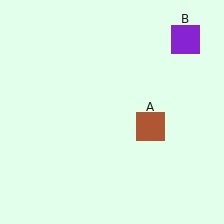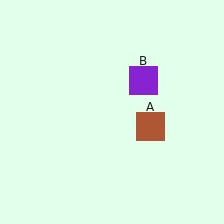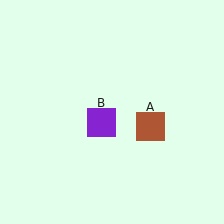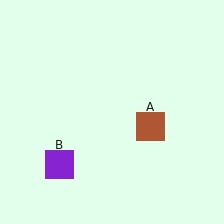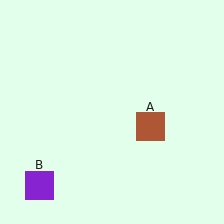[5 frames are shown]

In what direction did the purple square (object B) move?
The purple square (object B) moved down and to the left.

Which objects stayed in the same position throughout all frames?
Brown square (object A) remained stationary.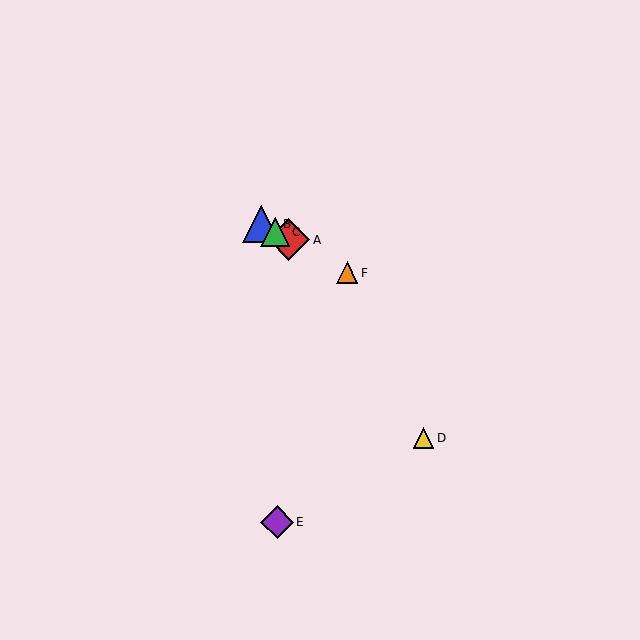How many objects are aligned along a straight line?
4 objects (A, B, C, F) are aligned along a straight line.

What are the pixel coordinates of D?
Object D is at (423, 438).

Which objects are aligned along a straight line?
Objects A, B, C, F are aligned along a straight line.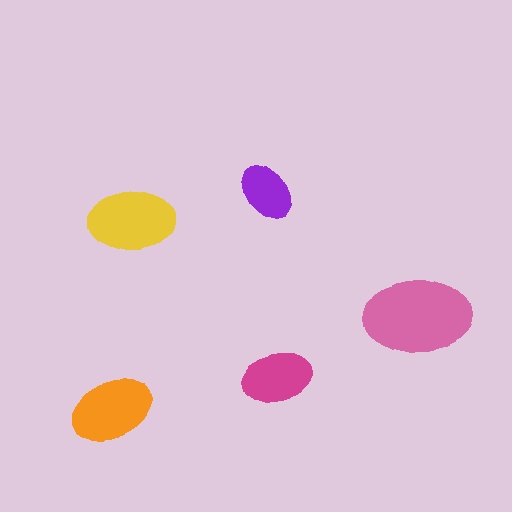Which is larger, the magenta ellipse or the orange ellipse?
The orange one.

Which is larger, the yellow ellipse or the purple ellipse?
The yellow one.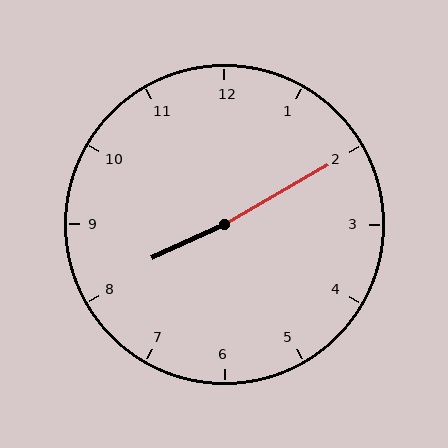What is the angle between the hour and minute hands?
Approximately 175 degrees.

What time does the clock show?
8:10.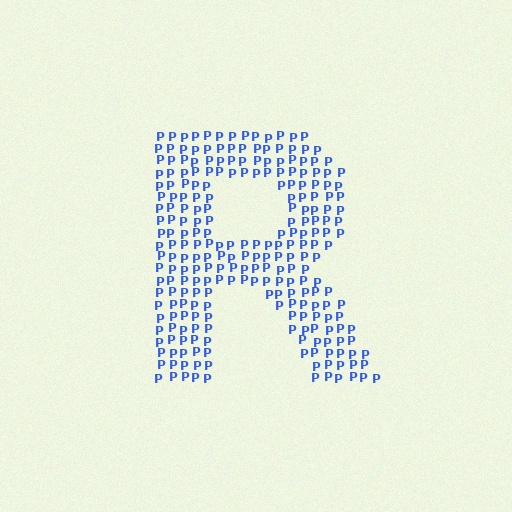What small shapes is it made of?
It is made of small letter P's.